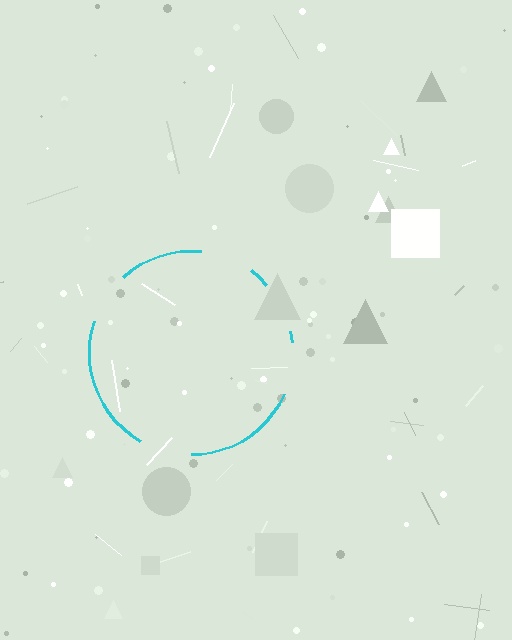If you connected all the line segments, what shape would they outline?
They would outline a circle.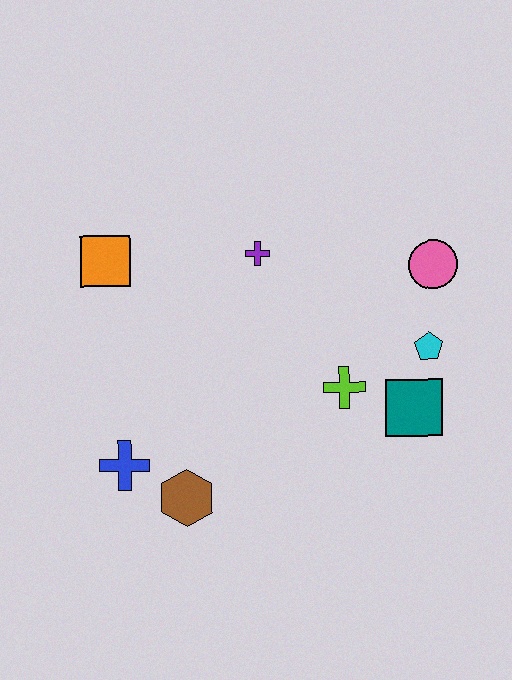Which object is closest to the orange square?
The purple cross is closest to the orange square.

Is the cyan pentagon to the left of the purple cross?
No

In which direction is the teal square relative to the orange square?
The teal square is to the right of the orange square.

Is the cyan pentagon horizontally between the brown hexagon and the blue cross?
No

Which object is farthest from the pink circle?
The blue cross is farthest from the pink circle.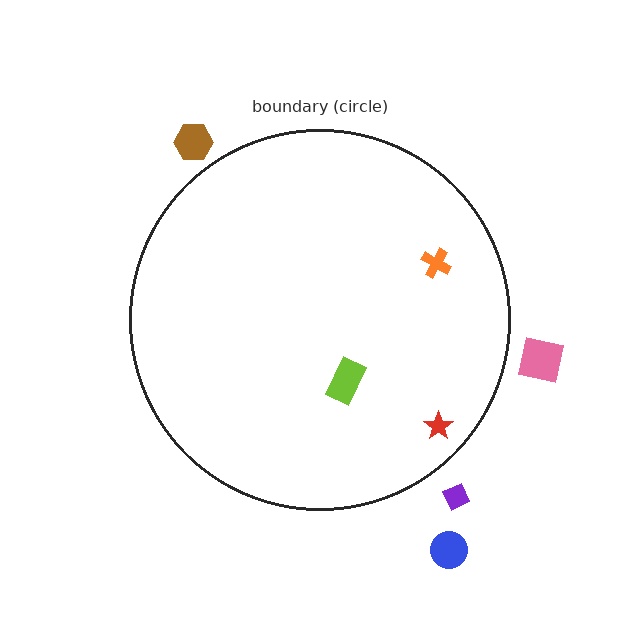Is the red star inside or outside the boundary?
Inside.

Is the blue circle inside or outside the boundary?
Outside.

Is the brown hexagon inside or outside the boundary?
Outside.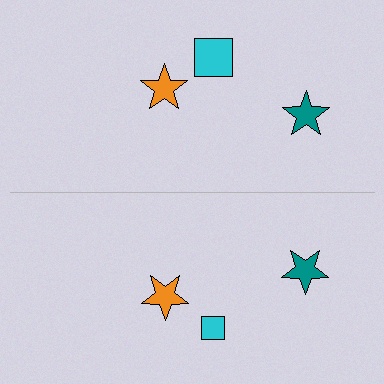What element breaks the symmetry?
The cyan square on the bottom side has a different size than its mirror counterpart.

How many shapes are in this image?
There are 6 shapes in this image.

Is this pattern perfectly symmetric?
No, the pattern is not perfectly symmetric. The cyan square on the bottom side has a different size than its mirror counterpart.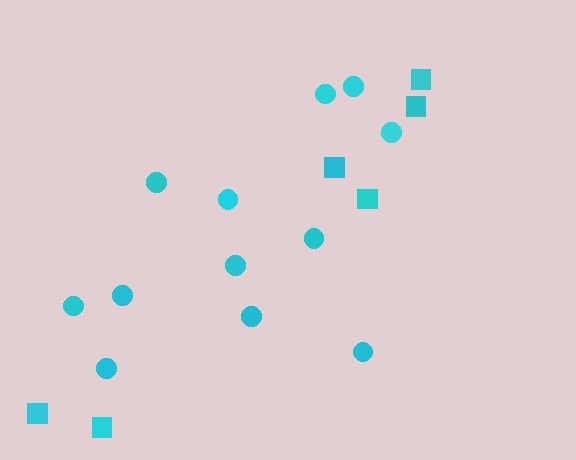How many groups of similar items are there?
There are 2 groups: one group of squares (6) and one group of circles (12).